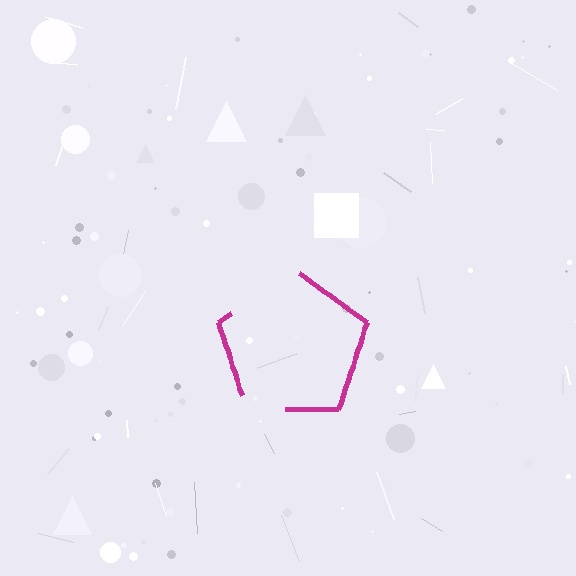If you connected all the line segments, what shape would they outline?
They would outline a pentagon.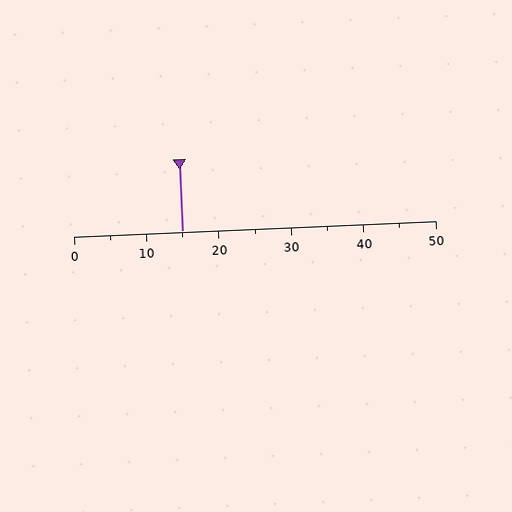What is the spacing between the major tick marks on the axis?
The major ticks are spaced 10 apart.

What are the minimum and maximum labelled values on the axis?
The axis runs from 0 to 50.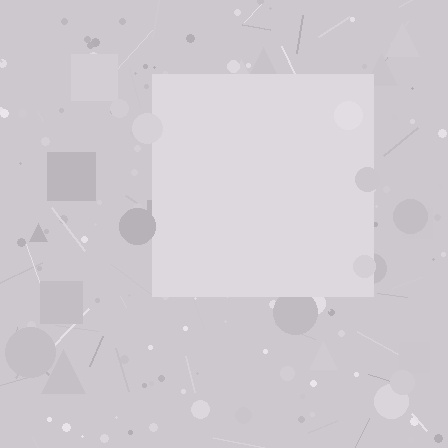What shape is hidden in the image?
A square is hidden in the image.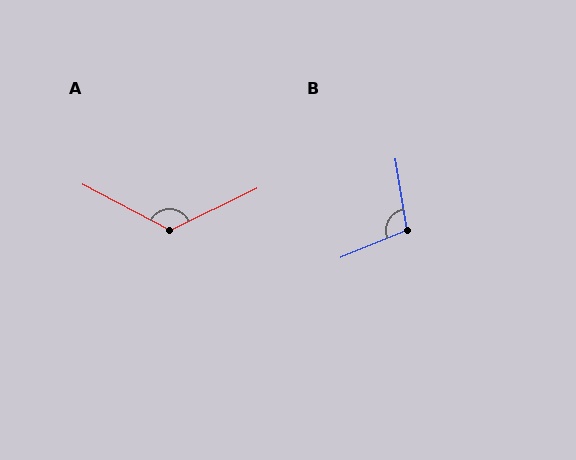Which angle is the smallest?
B, at approximately 103 degrees.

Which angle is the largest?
A, at approximately 126 degrees.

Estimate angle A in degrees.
Approximately 126 degrees.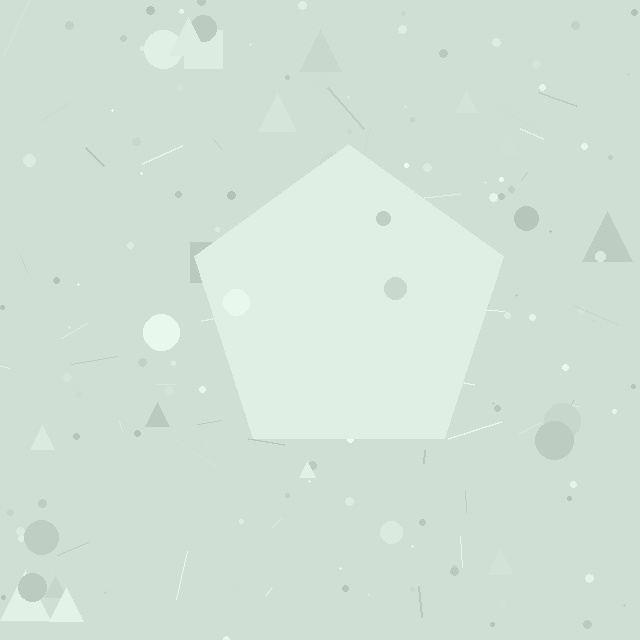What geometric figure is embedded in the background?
A pentagon is embedded in the background.